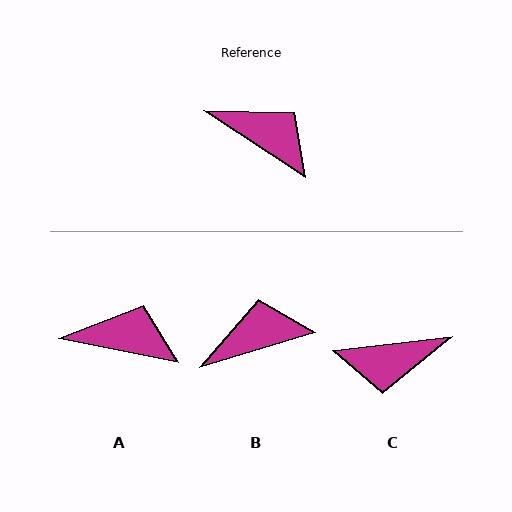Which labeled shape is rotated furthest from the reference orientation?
C, about 140 degrees away.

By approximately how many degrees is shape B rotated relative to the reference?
Approximately 51 degrees counter-clockwise.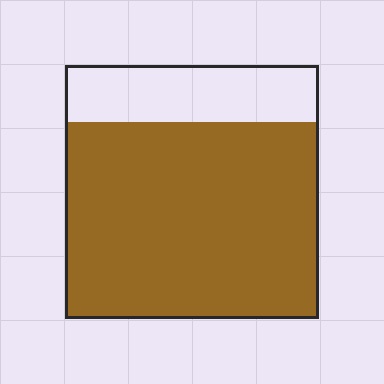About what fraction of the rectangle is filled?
About four fifths (4/5).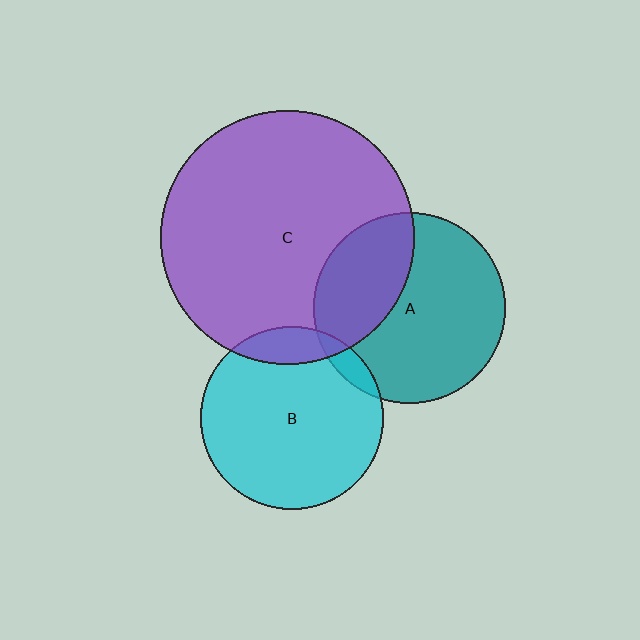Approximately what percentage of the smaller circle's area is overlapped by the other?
Approximately 35%.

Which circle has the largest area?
Circle C (purple).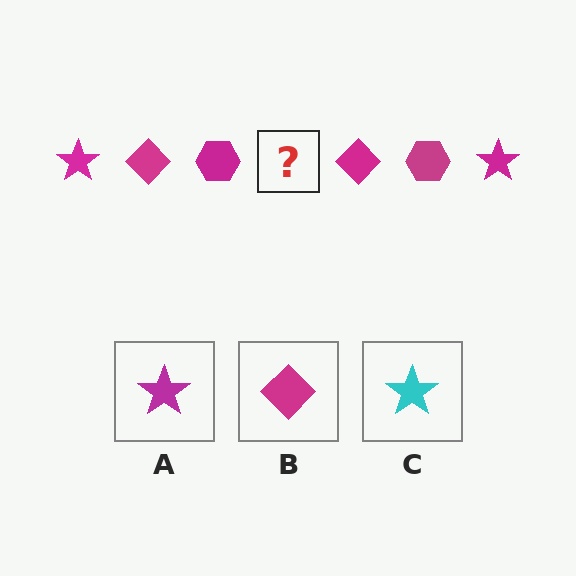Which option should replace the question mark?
Option A.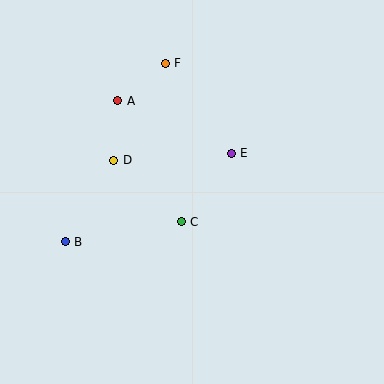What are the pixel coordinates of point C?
Point C is at (181, 222).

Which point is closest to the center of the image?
Point C at (181, 222) is closest to the center.